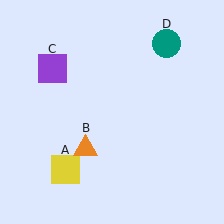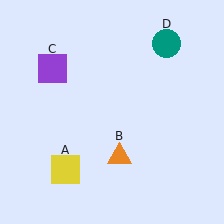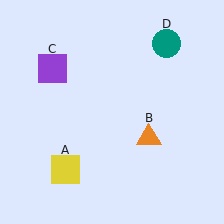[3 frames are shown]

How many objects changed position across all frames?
1 object changed position: orange triangle (object B).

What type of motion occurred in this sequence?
The orange triangle (object B) rotated counterclockwise around the center of the scene.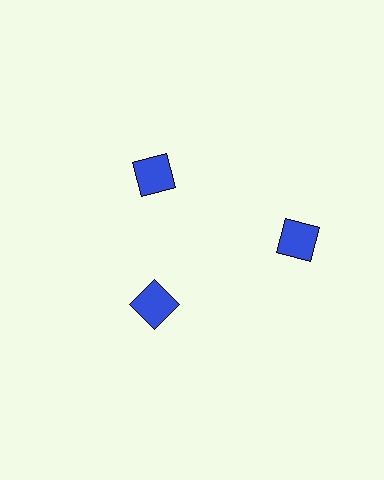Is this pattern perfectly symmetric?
No. The 3 blue diamonds are arranged in a ring, but one element near the 3 o'clock position is pushed outward from the center, breaking the 3-fold rotational symmetry.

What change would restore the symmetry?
The symmetry would be restored by moving it inward, back onto the ring so that all 3 diamonds sit at equal angles and equal distance from the center.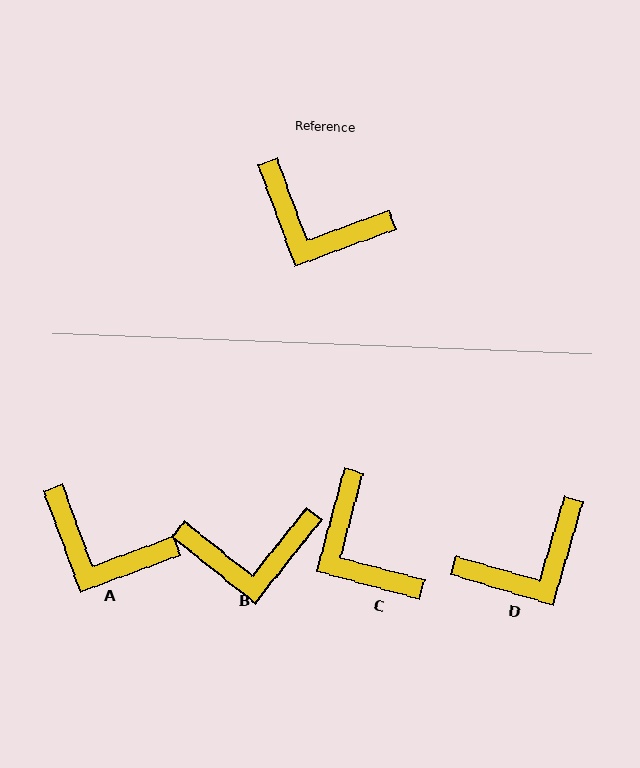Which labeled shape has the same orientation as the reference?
A.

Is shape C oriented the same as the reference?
No, it is off by about 35 degrees.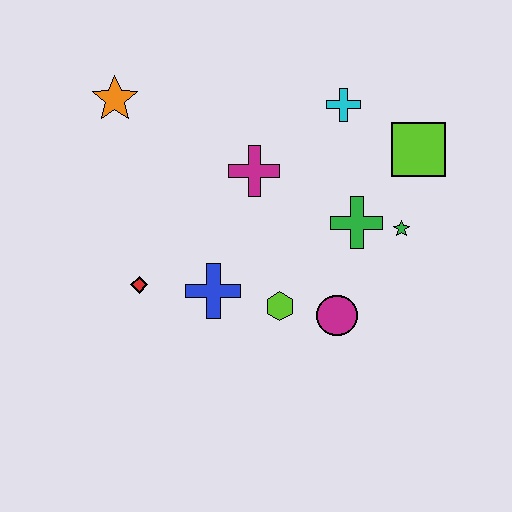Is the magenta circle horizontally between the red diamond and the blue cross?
No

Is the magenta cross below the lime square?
Yes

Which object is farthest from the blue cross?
The lime square is farthest from the blue cross.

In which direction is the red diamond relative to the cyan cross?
The red diamond is to the left of the cyan cross.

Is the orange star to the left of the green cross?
Yes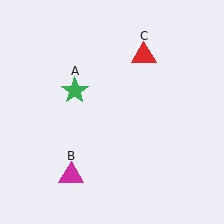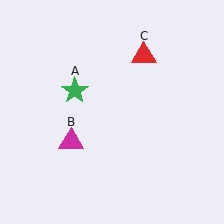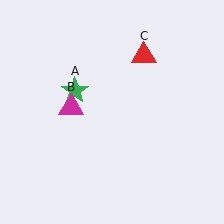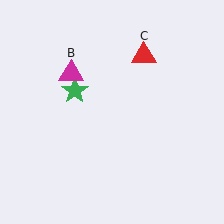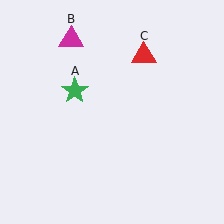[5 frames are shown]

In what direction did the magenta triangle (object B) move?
The magenta triangle (object B) moved up.